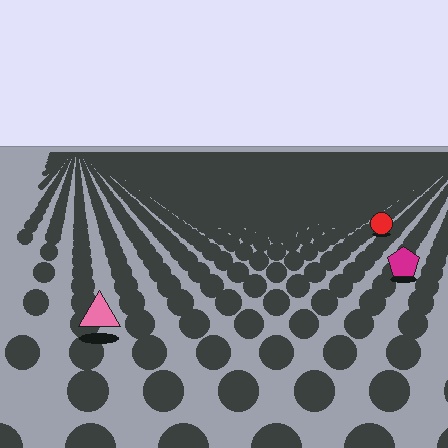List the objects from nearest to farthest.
From nearest to farthest: the pink triangle, the magenta pentagon, the red circle.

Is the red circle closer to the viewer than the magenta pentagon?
No. The magenta pentagon is closer — you can tell from the texture gradient: the ground texture is coarser near it.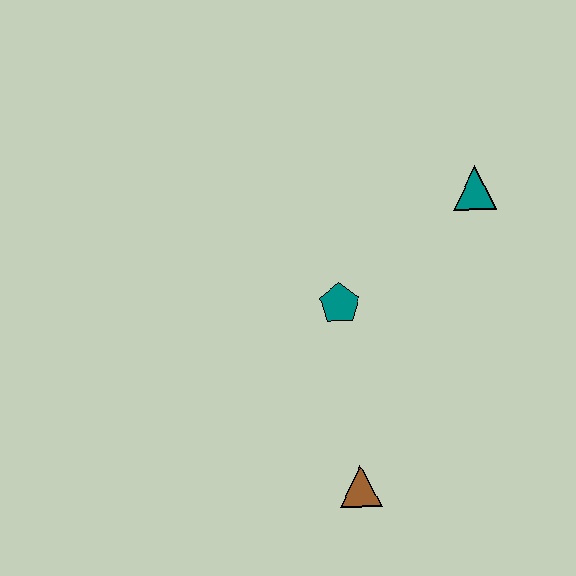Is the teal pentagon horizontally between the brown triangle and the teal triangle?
No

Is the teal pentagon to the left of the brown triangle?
Yes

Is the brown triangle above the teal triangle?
No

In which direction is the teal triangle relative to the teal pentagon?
The teal triangle is to the right of the teal pentagon.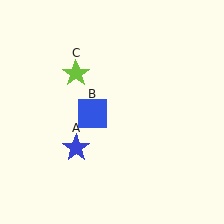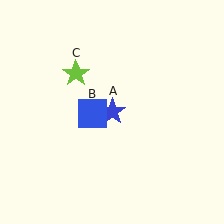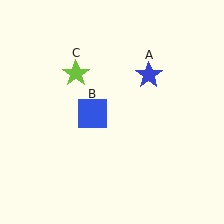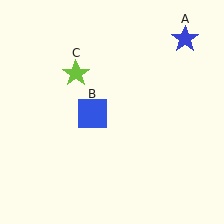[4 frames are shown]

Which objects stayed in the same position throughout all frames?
Blue square (object B) and lime star (object C) remained stationary.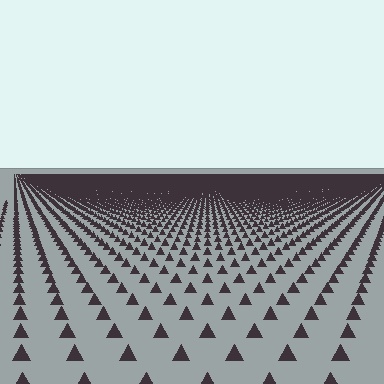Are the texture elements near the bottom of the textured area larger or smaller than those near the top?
Larger. Near the bottom, elements are closer to the viewer and appear at a bigger on-screen size.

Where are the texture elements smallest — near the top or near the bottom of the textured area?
Near the top.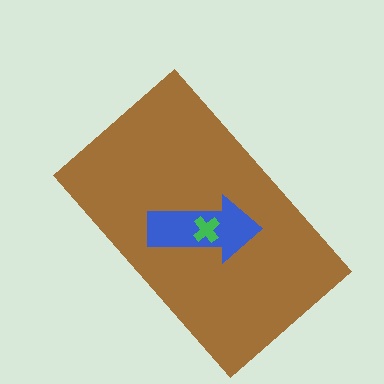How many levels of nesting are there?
3.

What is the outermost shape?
The brown rectangle.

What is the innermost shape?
The green cross.